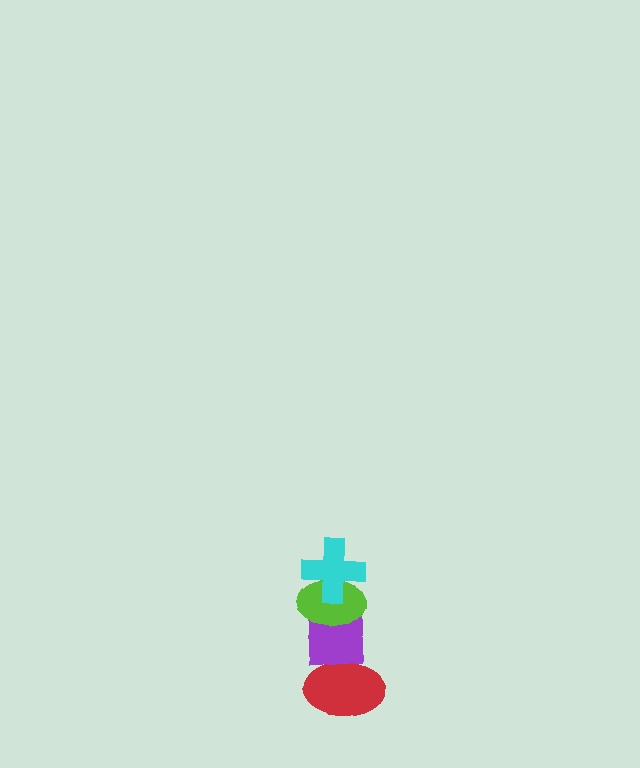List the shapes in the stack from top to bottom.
From top to bottom: the cyan cross, the lime ellipse, the purple square, the red ellipse.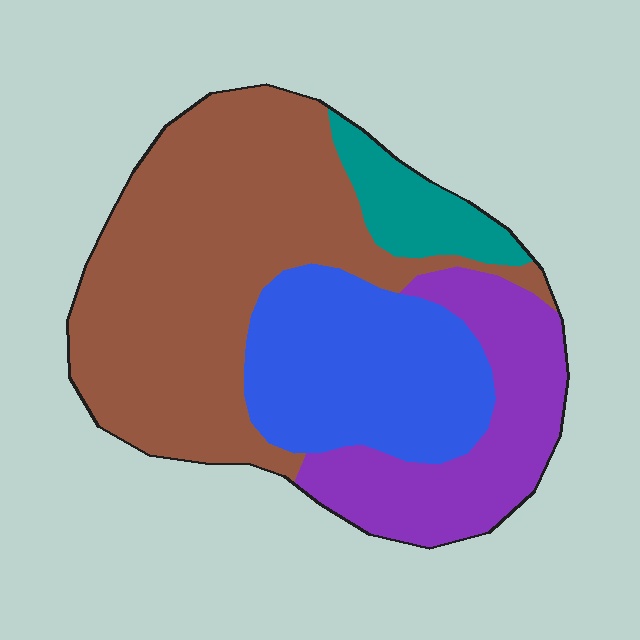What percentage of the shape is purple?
Purple takes up about one fifth (1/5) of the shape.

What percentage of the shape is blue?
Blue covers 24% of the shape.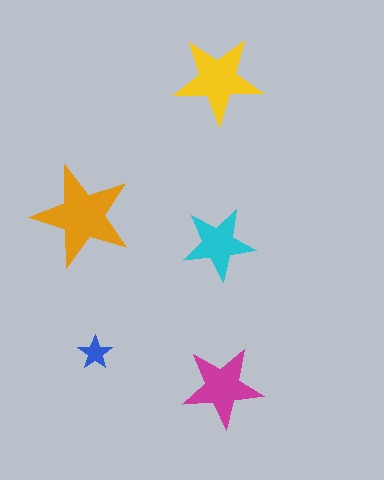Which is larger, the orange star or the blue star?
The orange one.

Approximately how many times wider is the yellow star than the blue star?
About 2.5 times wider.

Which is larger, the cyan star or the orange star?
The orange one.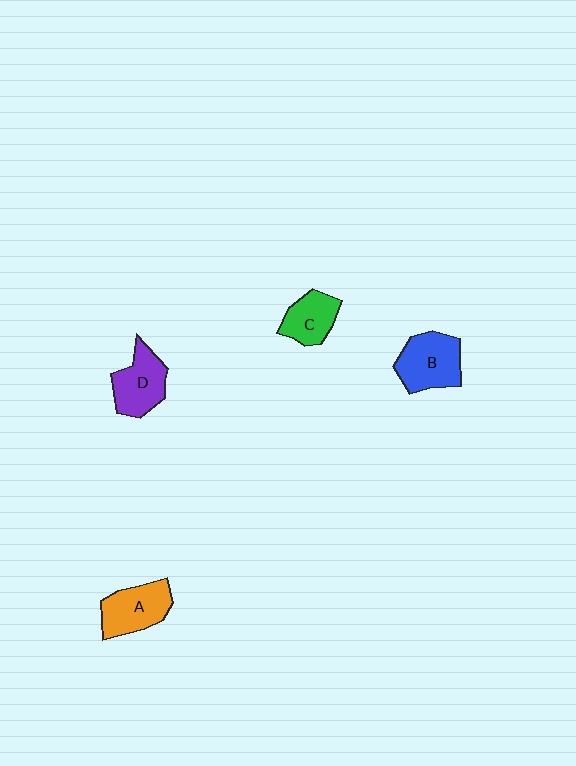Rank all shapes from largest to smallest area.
From largest to smallest: B (blue), A (orange), D (purple), C (green).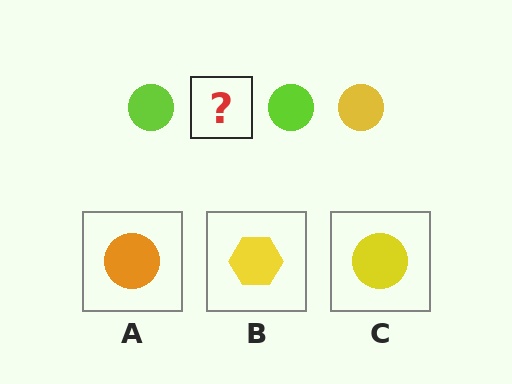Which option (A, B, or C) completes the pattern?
C.